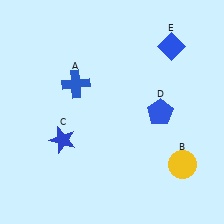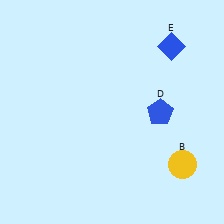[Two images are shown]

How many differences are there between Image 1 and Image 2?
There are 2 differences between the two images.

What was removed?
The blue star (C), the blue cross (A) were removed in Image 2.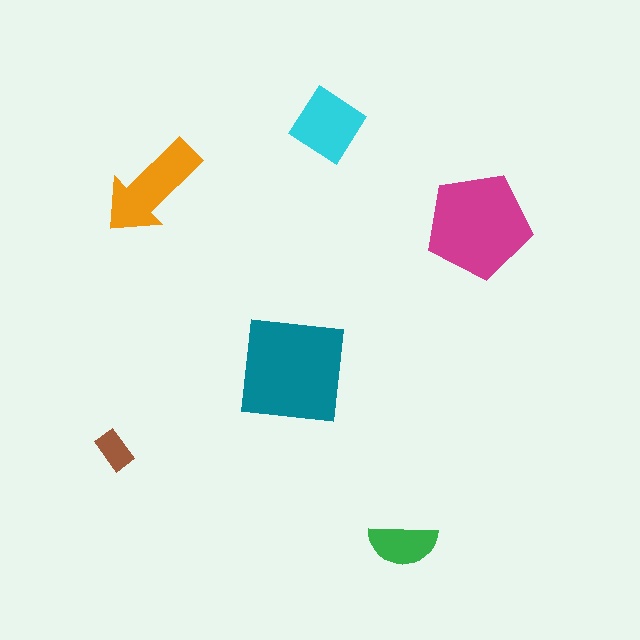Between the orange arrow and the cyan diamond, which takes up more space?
The orange arrow.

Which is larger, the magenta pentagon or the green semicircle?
The magenta pentagon.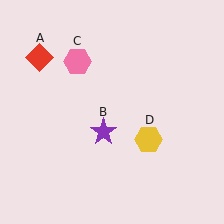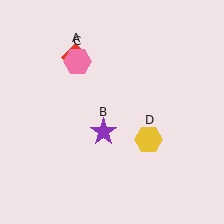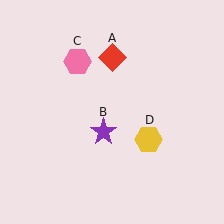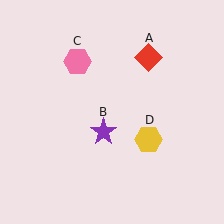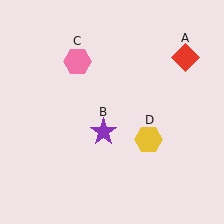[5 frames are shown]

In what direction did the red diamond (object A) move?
The red diamond (object A) moved right.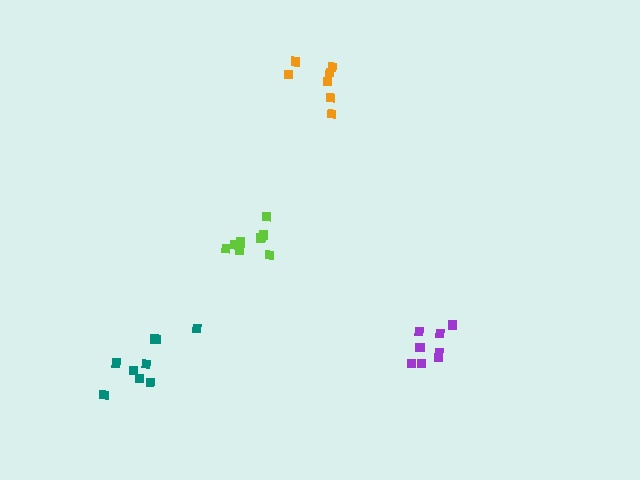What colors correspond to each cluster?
The clusters are colored: lime, purple, teal, orange.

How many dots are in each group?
Group 1: 10 dots, Group 2: 8 dots, Group 3: 9 dots, Group 4: 7 dots (34 total).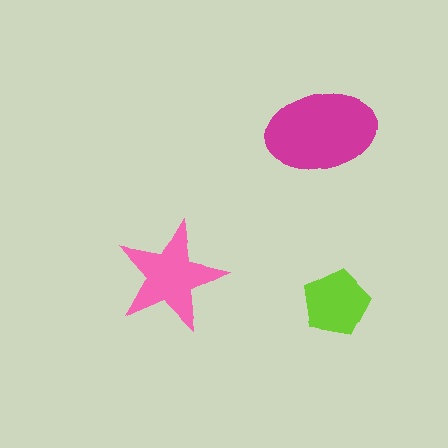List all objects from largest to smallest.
The magenta ellipse, the pink star, the lime pentagon.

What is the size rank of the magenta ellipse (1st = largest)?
1st.